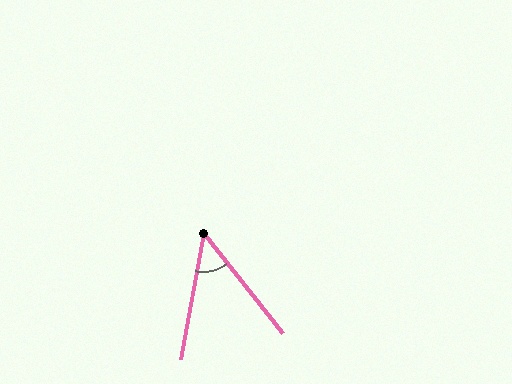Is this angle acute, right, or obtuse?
It is acute.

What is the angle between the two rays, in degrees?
Approximately 49 degrees.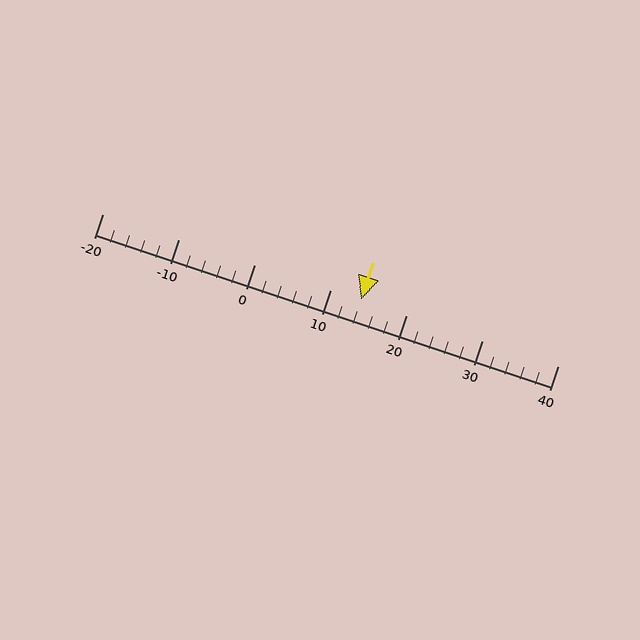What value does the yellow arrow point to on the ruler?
The yellow arrow points to approximately 14.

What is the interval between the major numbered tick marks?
The major tick marks are spaced 10 units apart.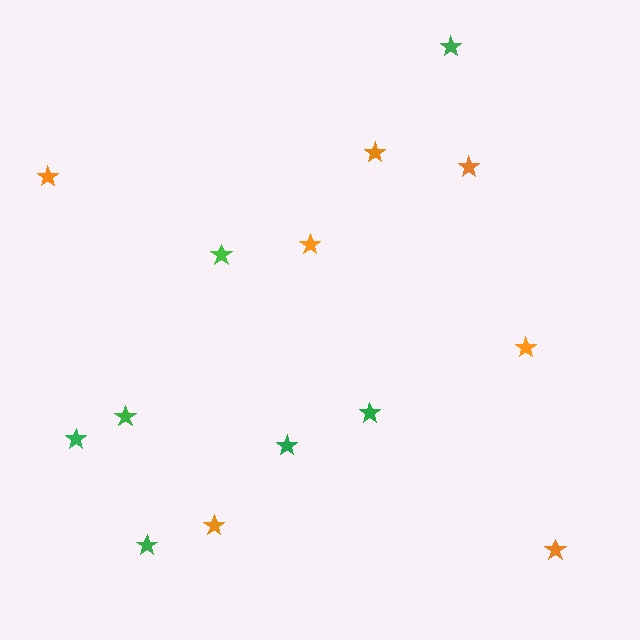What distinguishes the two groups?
There are 2 groups: one group of orange stars (7) and one group of green stars (7).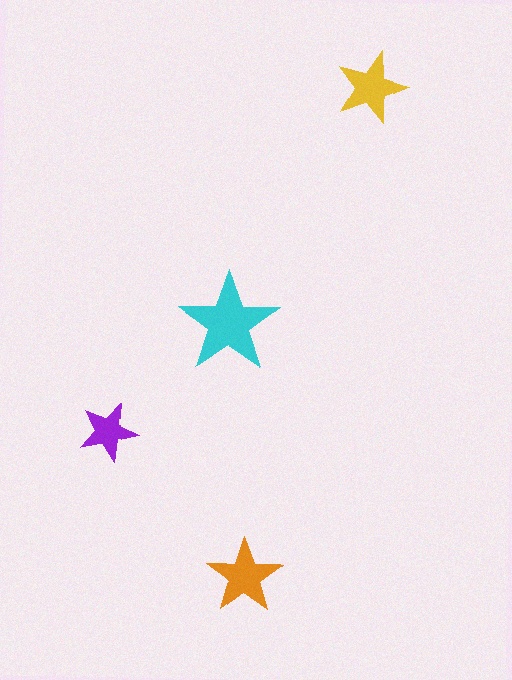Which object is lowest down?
The orange star is bottommost.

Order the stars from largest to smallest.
the cyan one, the orange one, the yellow one, the purple one.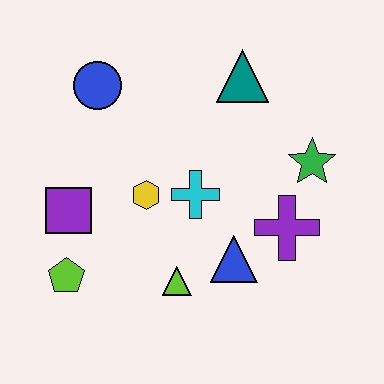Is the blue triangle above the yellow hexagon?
No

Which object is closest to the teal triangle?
The green star is closest to the teal triangle.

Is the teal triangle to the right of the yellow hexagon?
Yes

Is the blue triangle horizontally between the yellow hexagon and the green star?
Yes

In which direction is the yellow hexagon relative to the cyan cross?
The yellow hexagon is to the left of the cyan cross.